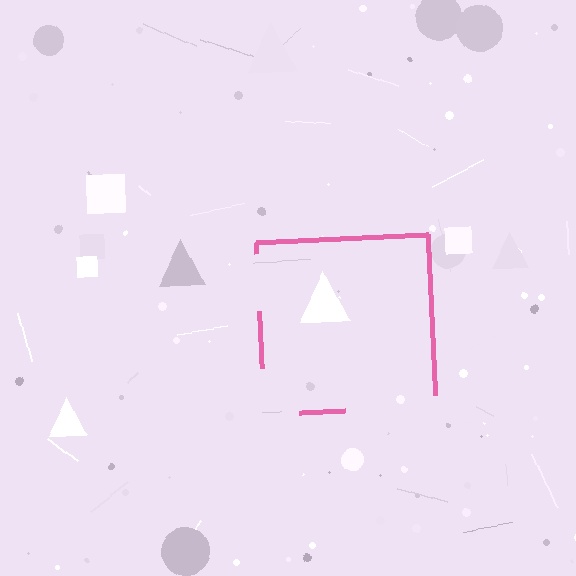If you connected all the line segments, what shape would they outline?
They would outline a square.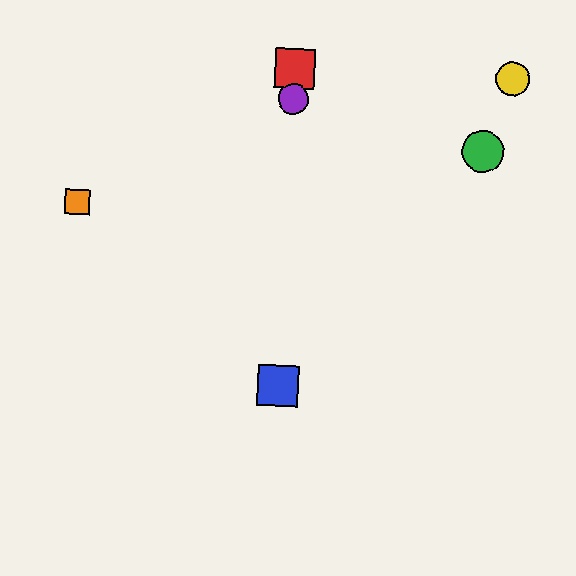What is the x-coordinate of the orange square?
The orange square is at x≈77.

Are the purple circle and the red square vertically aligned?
Yes, both are at x≈293.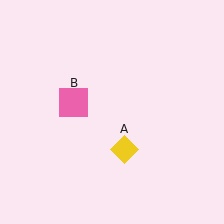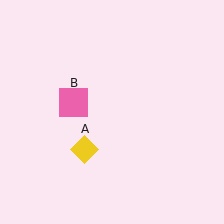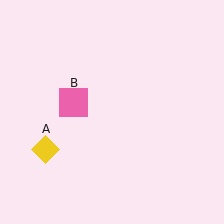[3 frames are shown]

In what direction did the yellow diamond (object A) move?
The yellow diamond (object A) moved left.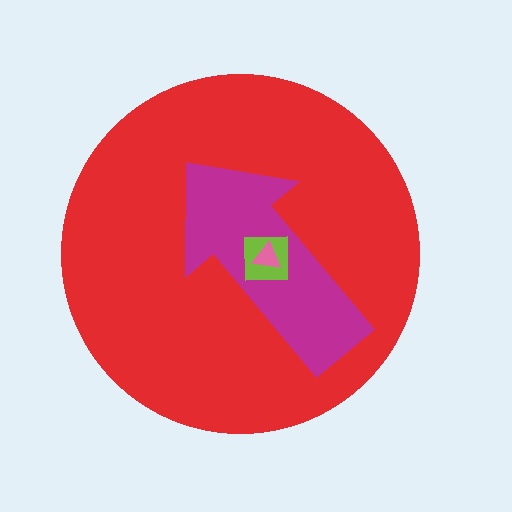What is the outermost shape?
The red circle.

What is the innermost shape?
The pink triangle.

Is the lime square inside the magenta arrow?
Yes.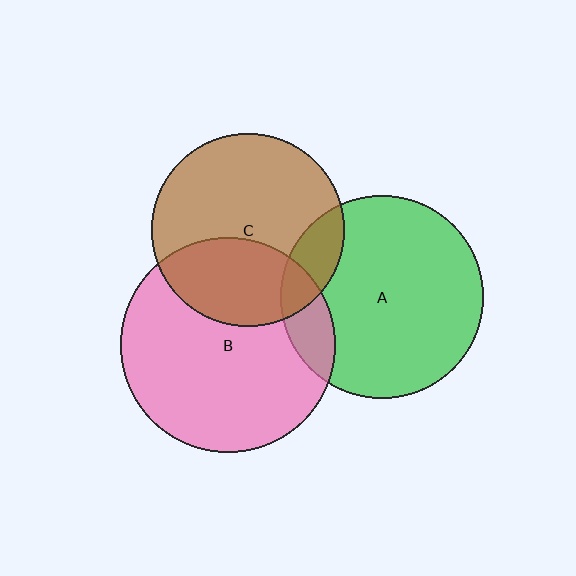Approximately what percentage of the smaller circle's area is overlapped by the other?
Approximately 15%.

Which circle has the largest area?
Circle B (pink).